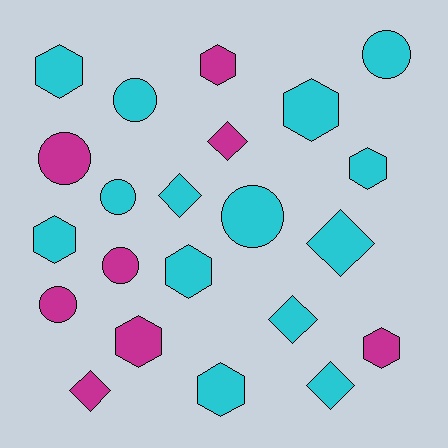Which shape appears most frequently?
Hexagon, with 9 objects.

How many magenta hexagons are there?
There are 3 magenta hexagons.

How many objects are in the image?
There are 22 objects.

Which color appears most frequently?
Cyan, with 14 objects.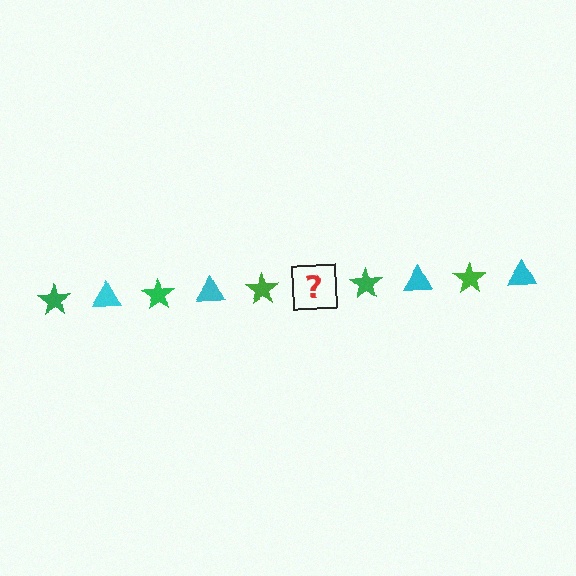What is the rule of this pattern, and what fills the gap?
The rule is that the pattern alternates between green star and cyan triangle. The gap should be filled with a cyan triangle.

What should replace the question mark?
The question mark should be replaced with a cyan triangle.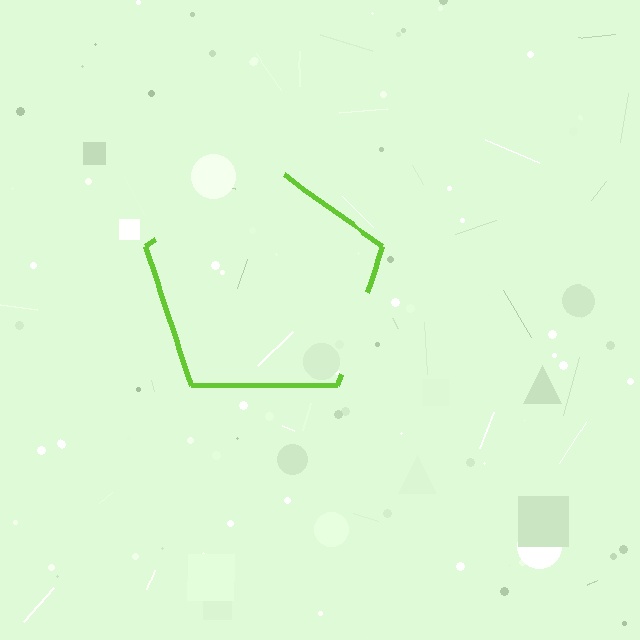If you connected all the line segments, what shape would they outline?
They would outline a pentagon.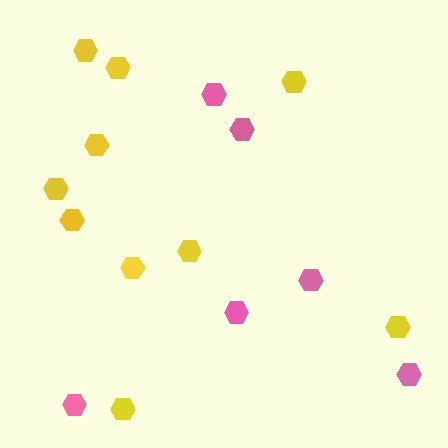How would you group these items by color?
There are 2 groups: one group of yellow hexagons (10) and one group of pink hexagons (6).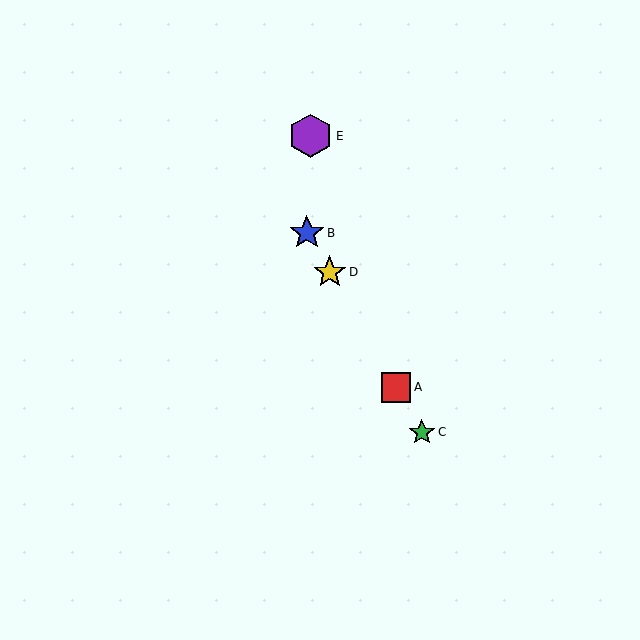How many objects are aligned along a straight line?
4 objects (A, B, C, D) are aligned along a straight line.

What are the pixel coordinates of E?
Object E is at (311, 136).